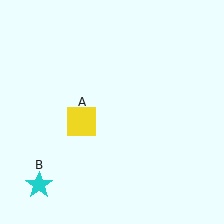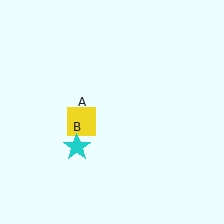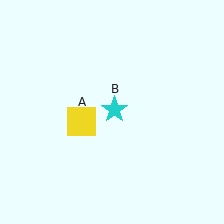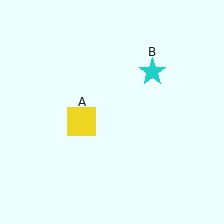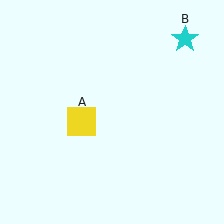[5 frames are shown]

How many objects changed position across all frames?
1 object changed position: cyan star (object B).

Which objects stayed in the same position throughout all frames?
Yellow square (object A) remained stationary.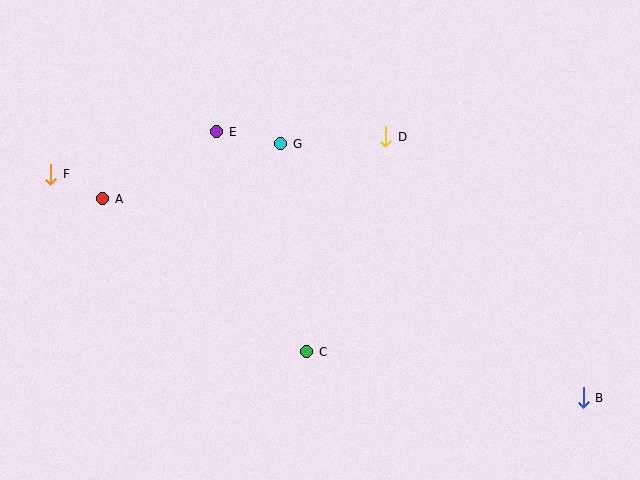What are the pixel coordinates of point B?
Point B is at (583, 398).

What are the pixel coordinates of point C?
Point C is at (307, 352).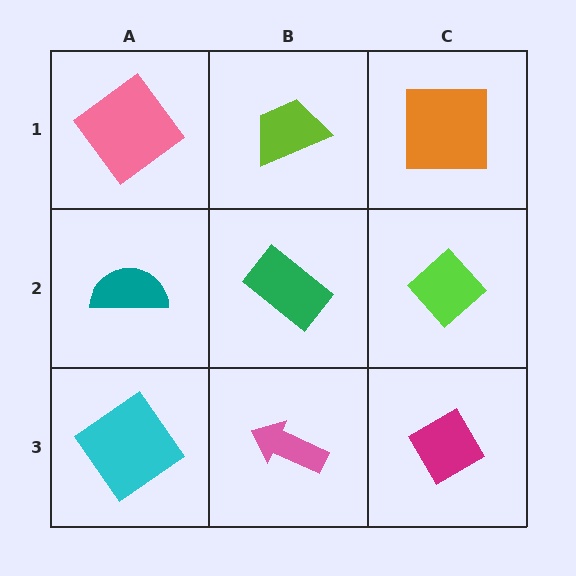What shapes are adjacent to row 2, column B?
A lime trapezoid (row 1, column B), a pink arrow (row 3, column B), a teal semicircle (row 2, column A), a lime diamond (row 2, column C).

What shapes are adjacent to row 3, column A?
A teal semicircle (row 2, column A), a pink arrow (row 3, column B).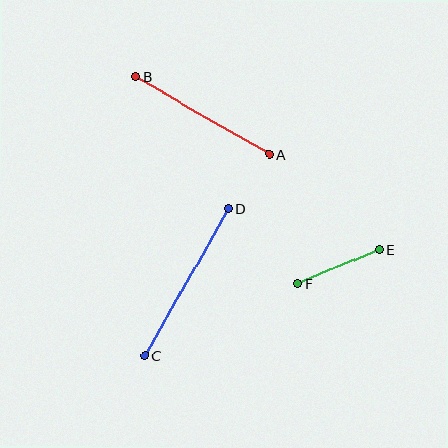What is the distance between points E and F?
The distance is approximately 88 pixels.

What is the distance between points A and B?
The distance is approximately 155 pixels.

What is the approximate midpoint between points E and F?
The midpoint is at approximately (339, 267) pixels.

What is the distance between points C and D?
The distance is approximately 169 pixels.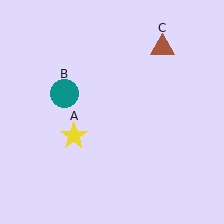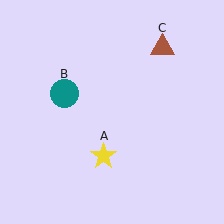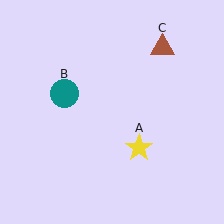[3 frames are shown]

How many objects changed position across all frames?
1 object changed position: yellow star (object A).